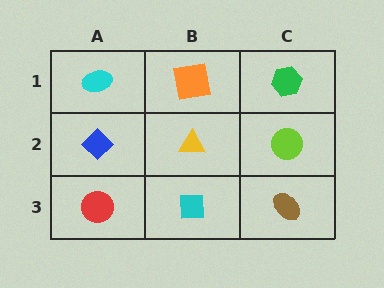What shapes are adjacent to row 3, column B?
A yellow triangle (row 2, column B), a red circle (row 3, column A), a brown ellipse (row 3, column C).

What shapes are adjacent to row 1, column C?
A lime circle (row 2, column C), an orange square (row 1, column B).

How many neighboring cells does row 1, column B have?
3.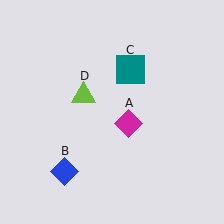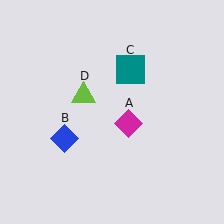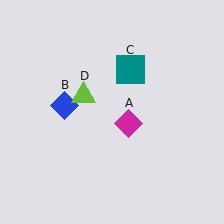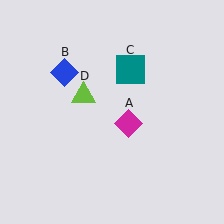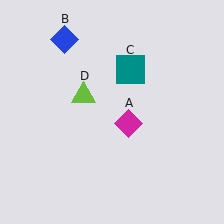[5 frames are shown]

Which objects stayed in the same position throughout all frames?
Magenta diamond (object A) and teal square (object C) and lime triangle (object D) remained stationary.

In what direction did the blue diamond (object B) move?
The blue diamond (object B) moved up.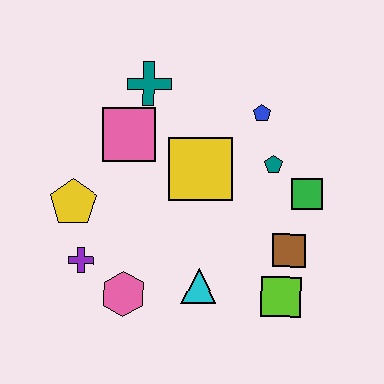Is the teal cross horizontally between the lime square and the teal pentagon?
No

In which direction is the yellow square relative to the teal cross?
The yellow square is below the teal cross.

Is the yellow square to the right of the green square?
No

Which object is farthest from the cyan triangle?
The teal cross is farthest from the cyan triangle.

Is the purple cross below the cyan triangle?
No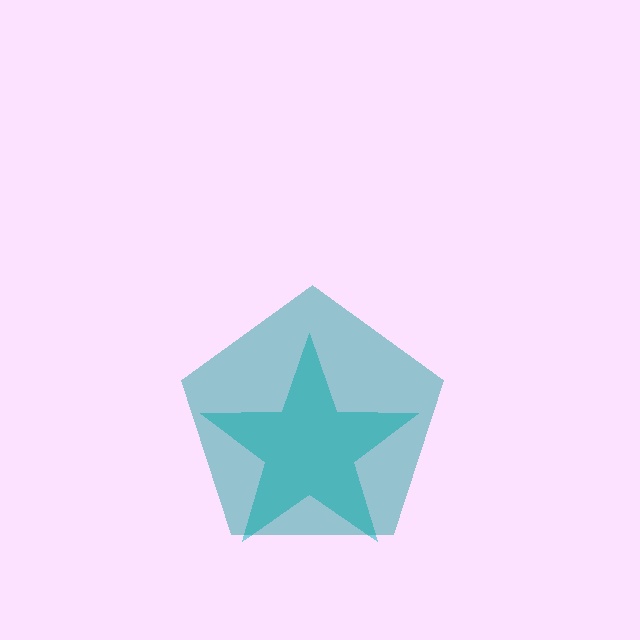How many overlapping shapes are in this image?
There are 2 overlapping shapes in the image.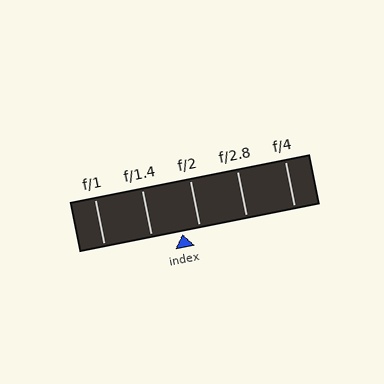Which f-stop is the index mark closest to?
The index mark is closest to f/2.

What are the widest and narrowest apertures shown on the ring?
The widest aperture shown is f/1 and the narrowest is f/4.